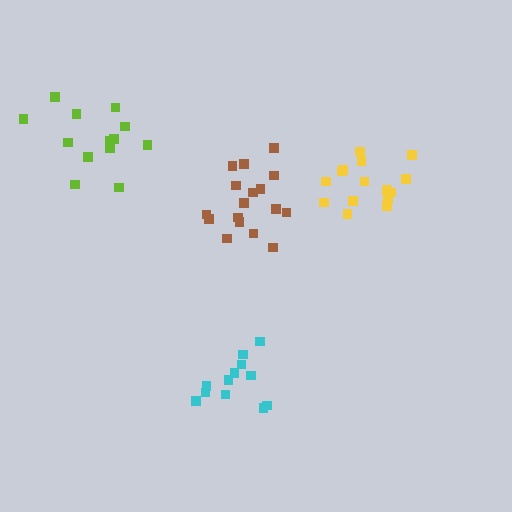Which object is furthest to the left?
The lime cluster is leftmost.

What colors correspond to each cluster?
The clusters are colored: brown, cyan, lime, yellow.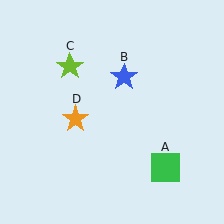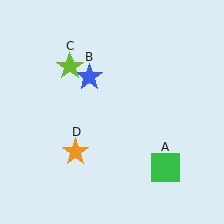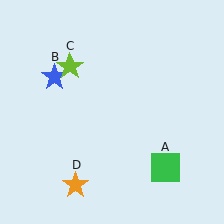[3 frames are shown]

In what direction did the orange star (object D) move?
The orange star (object D) moved down.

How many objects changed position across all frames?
2 objects changed position: blue star (object B), orange star (object D).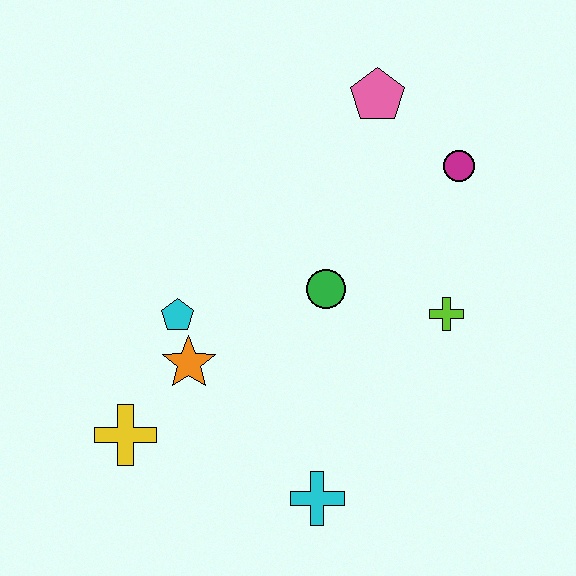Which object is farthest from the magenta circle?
The yellow cross is farthest from the magenta circle.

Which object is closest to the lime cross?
The green circle is closest to the lime cross.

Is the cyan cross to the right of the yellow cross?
Yes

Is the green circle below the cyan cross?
No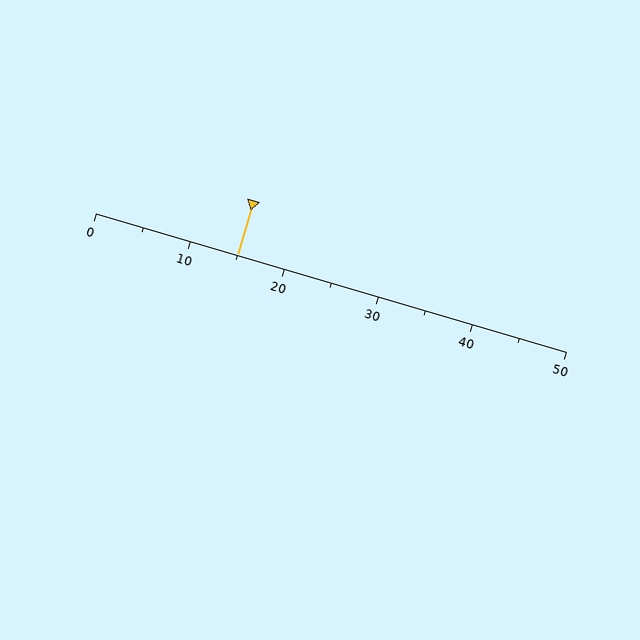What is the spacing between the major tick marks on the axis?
The major ticks are spaced 10 apart.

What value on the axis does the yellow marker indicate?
The marker indicates approximately 15.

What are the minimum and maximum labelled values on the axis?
The axis runs from 0 to 50.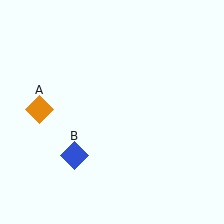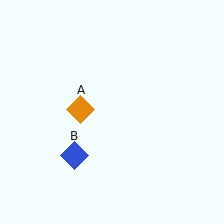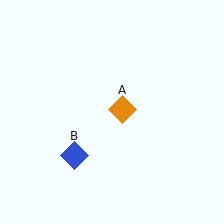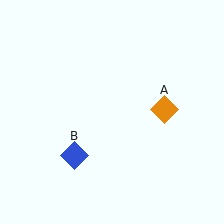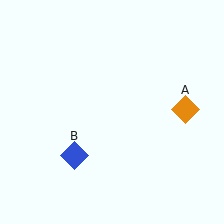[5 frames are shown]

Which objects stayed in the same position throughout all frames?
Blue diamond (object B) remained stationary.